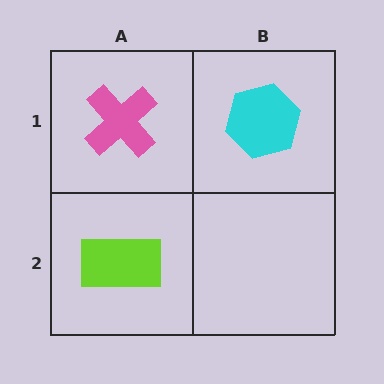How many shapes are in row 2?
1 shape.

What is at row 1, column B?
A cyan hexagon.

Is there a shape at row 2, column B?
No, that cell is empty.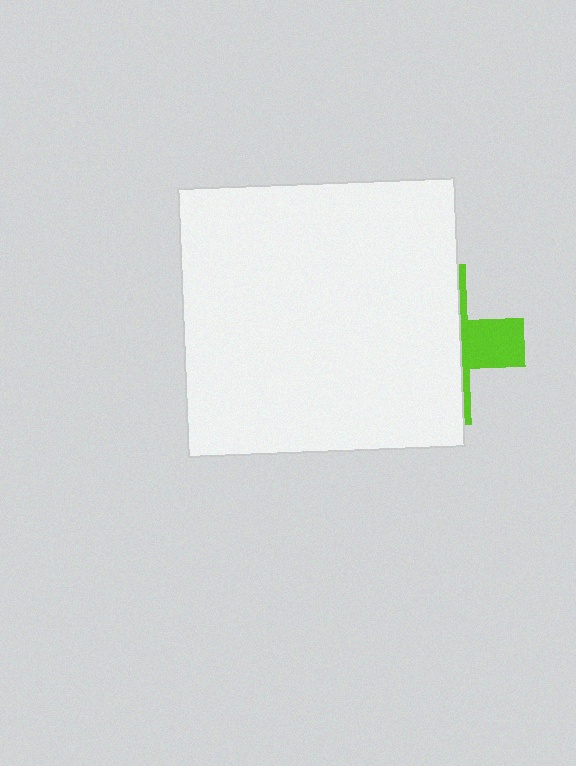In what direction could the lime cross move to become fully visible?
The lime cross could move right. That would shift it out from behind the white rectangle entirely.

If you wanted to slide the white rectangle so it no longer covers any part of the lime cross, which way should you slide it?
Slide it left — that is the most direct way to separate the two shapes.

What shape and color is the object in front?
The object in front is a white rectangle.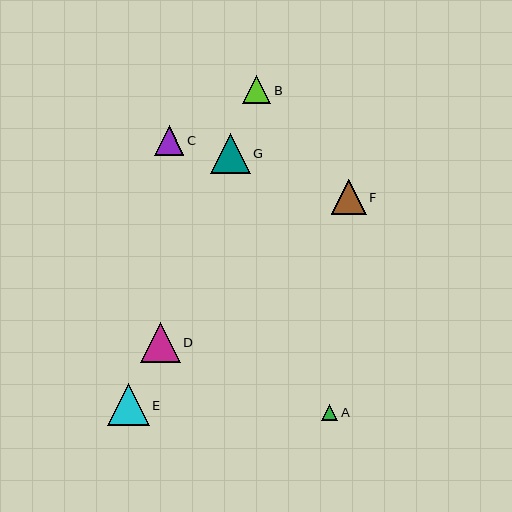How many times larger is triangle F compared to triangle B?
Triangle F is approximately 1.2 times the size of triangle B.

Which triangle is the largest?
Triangle E is the largest with a size of approximately 42 pixels.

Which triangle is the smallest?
Triangle A is the smallest with a size of approximately 17 pixels.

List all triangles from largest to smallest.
From largest to smallest: E, D, G, F, C, B, A.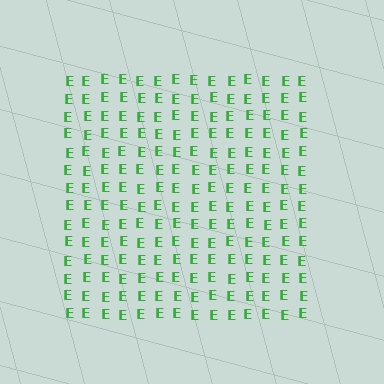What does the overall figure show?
The overall figure shows a square.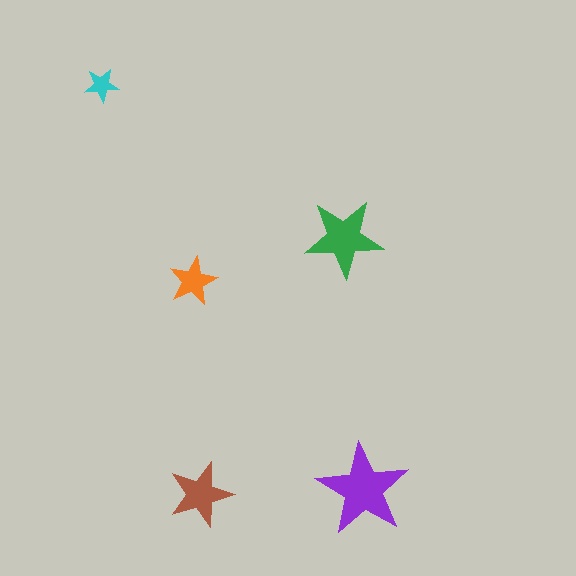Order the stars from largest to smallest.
the purple one, the green one, the brown one, the orange one, the cyan one.